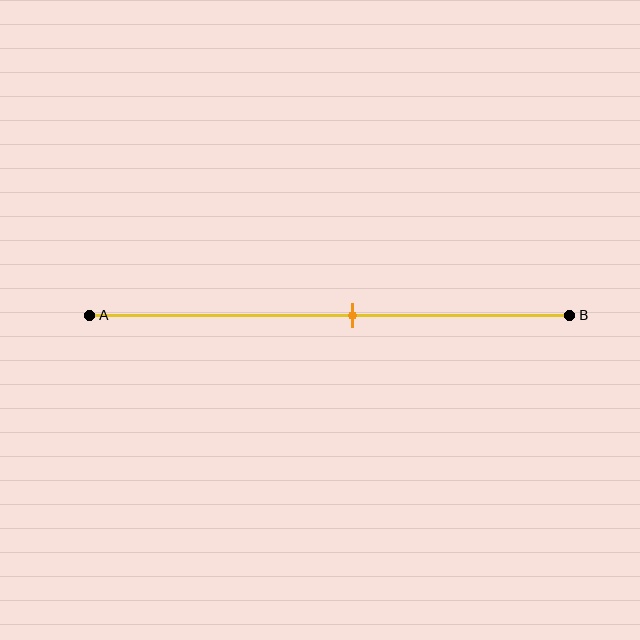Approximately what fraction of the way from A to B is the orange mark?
The orange mark is approximately 55% of the way from A to B.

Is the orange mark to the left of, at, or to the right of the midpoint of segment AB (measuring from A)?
The orange mark is to the right of the midpoint of segment AB.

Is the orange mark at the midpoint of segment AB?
No, the mark is at about 55% from A, not at the 50% midpoint.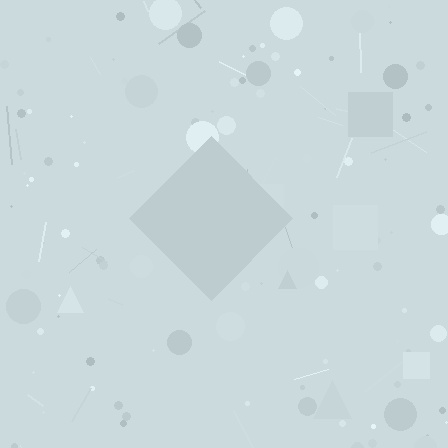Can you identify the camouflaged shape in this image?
The camouflaged shape is a diamond.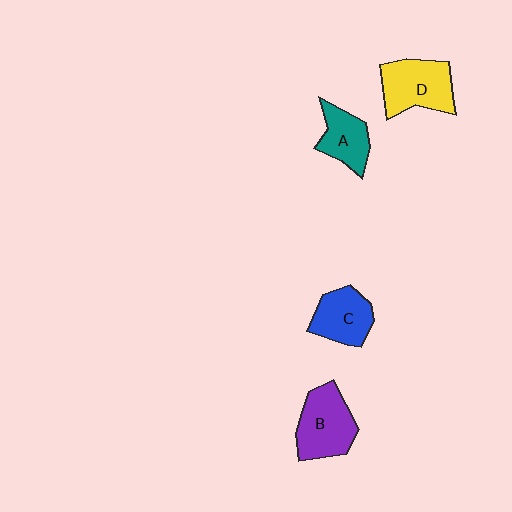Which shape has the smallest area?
Shape A (teal).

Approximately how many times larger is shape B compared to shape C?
Approximately 1.3 times.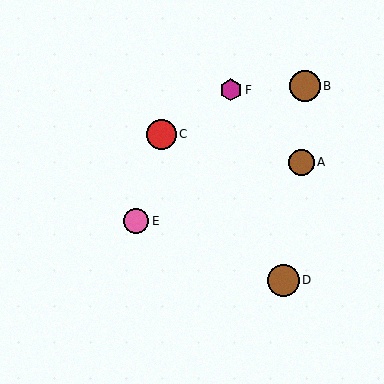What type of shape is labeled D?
Shape D is a brown circle.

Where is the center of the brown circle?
The center of the brown circle is at (301, 162).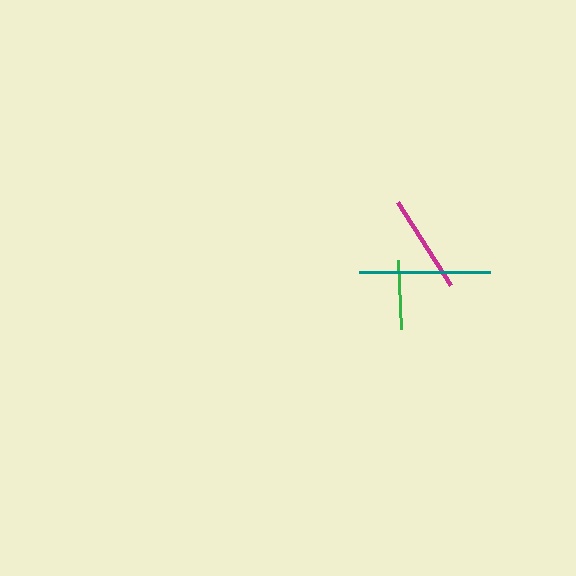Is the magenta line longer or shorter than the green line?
The magenta line is longer than the green line.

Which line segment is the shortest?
The green line is the shortest at approximately 70 pixels.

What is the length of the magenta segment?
The magenta segment is approximately 99 pixels long.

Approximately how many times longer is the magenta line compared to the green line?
The magenta line is approximately 1.4 times the length of the green line.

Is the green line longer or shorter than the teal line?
The teal line is longer than the green line.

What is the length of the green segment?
The green segment is approximately 70 pixels long.